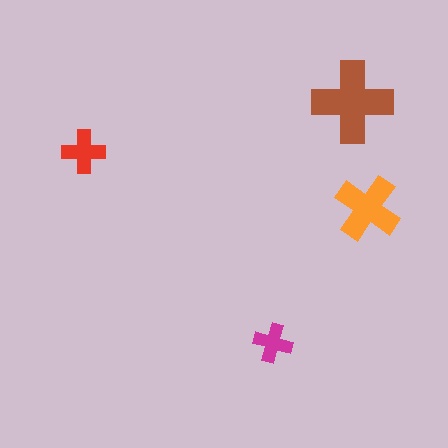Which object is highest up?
The brown cross is topmost.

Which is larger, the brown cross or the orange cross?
The brown one.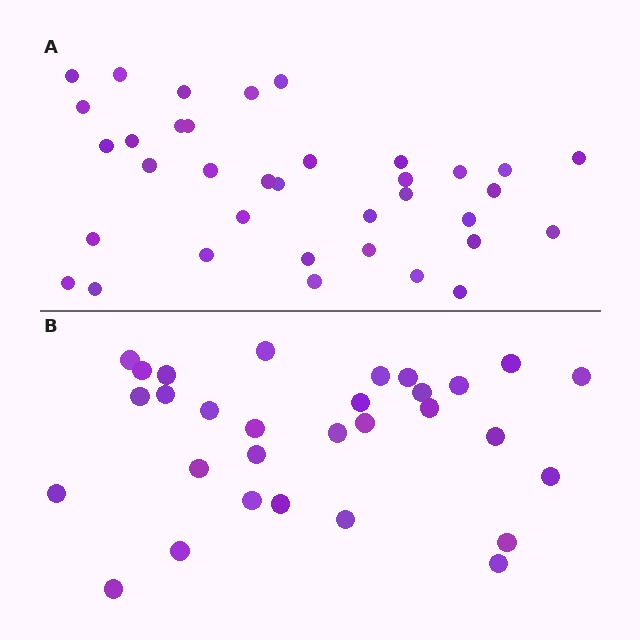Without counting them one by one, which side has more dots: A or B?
Region A (the top region) has more dots.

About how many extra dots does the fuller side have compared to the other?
Region A has about 6 more dots than region B.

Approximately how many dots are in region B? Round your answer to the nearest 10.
About 30 dots.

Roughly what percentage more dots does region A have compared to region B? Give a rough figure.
About 20% more.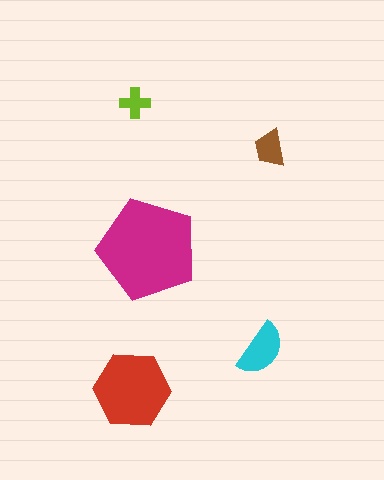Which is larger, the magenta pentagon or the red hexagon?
The magenta pentagon.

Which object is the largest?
The magenta pentagon.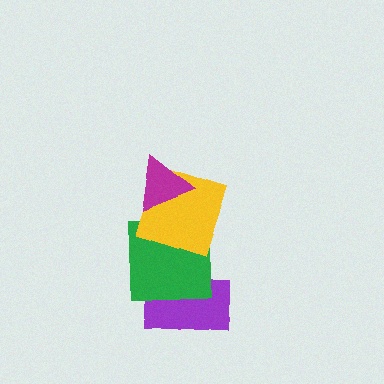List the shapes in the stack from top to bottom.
From top to bottom: the magenta triangle, the yellow square, the green square, the purple rectangle.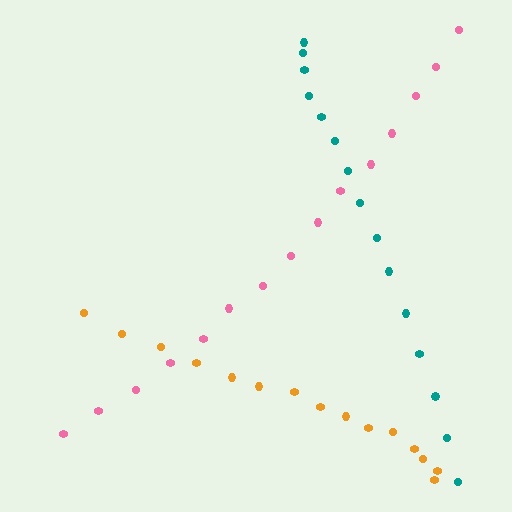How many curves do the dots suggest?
There are 3 distinct paths.